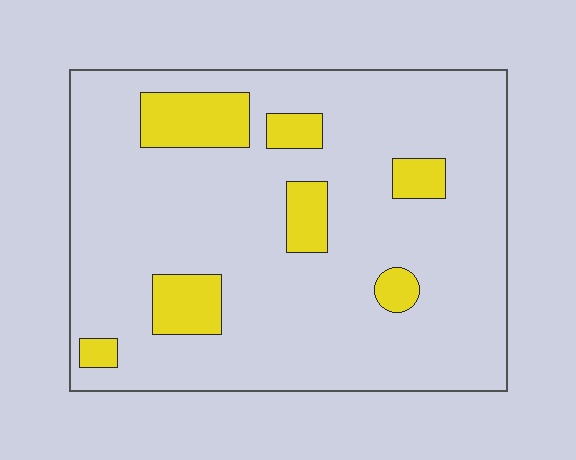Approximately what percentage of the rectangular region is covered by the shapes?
Approximately 15%.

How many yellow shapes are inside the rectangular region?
7.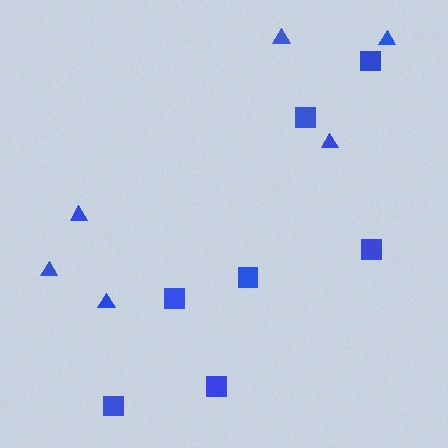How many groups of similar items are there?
There are 2 groups: one group of squares (7) and one group of triangles (6).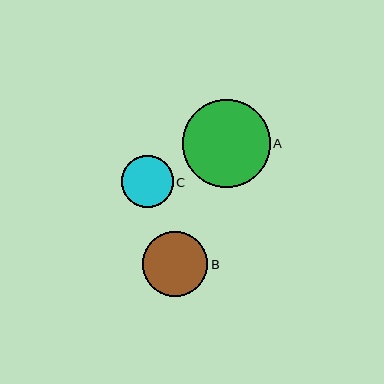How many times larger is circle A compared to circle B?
Circle A is approximately 1.4 times the size of circle B.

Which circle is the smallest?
Circle C is the smallest with a size of approximately 52 pixels.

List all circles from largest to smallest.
From largest to smallest: A, B, C.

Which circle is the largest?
Circle A is the largest with a size of approximately 88 pixels.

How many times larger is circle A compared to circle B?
Circle A is approximately 1.4 times the size of circle B.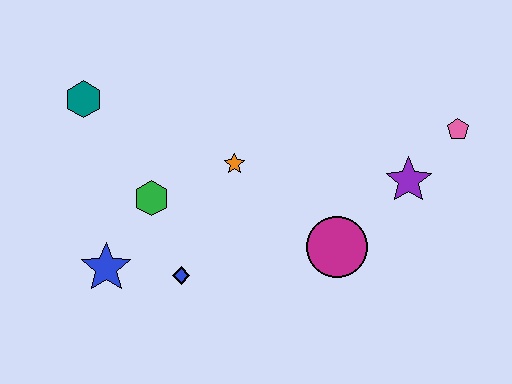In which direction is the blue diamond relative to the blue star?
The blue diamond is to the right of the blue star.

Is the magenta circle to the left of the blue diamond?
No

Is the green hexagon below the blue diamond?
No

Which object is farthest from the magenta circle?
The teal hexagon is farthest from the magenta circle.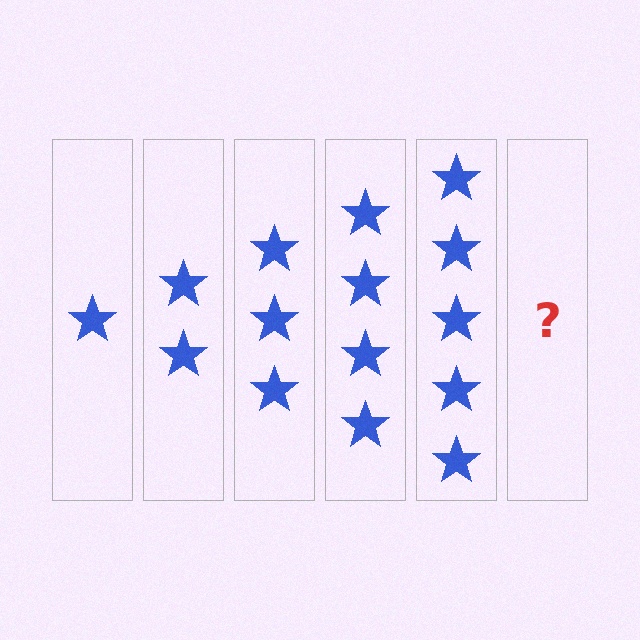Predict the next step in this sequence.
The next step is 6 stars.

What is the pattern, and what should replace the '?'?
The pattern is that each step adds one more star. The '?' should be 6 stars.